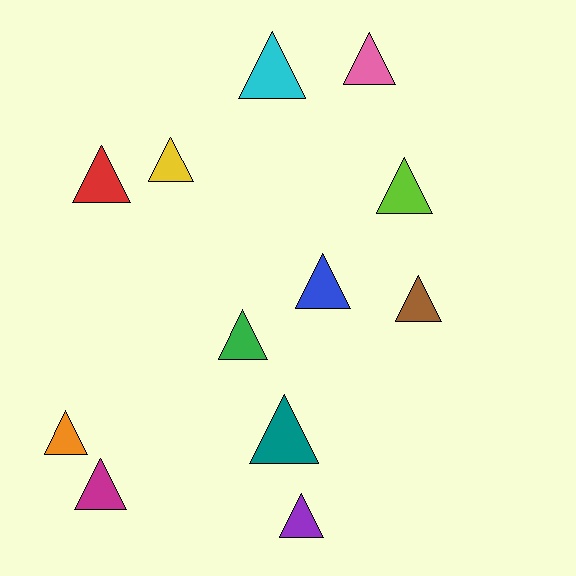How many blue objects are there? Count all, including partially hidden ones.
There is 1 blue object.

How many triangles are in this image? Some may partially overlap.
There are 12 triangles.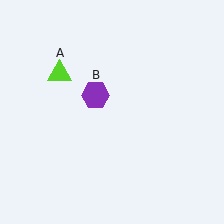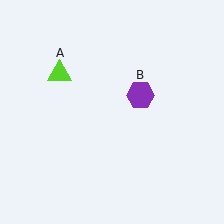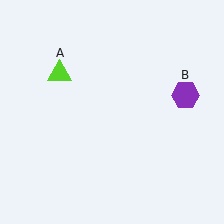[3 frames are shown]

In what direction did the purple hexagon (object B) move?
The purple hexagon (object B) moved right.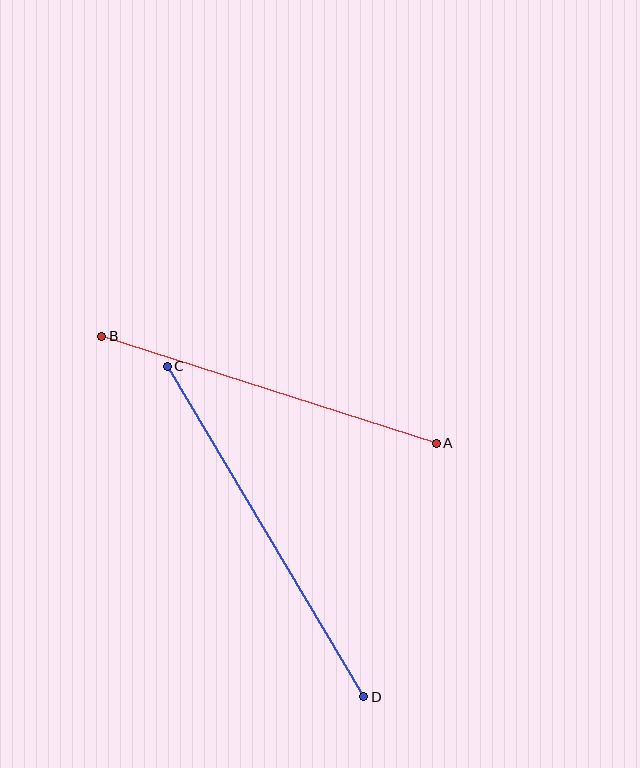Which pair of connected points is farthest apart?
Points C and D are farthest apart.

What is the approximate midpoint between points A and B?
The midpoint is at approximately (269, 390) pixels.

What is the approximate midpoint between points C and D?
The midpoint is at approximately (266, 531) pixels.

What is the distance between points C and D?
The distance is approximately 384 pixels.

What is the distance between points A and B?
The distance is approximately 351 pixels.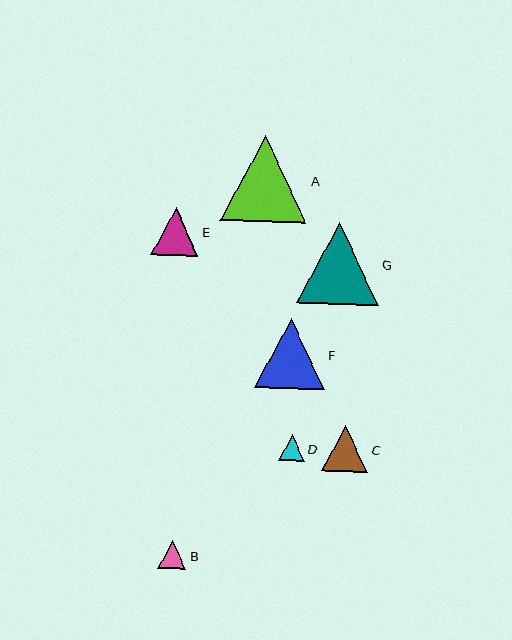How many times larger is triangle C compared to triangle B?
Triangle C is approximately 1.7 times the size of triangle B.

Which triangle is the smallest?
Triangle D is the smallest with a size of approximately 26 pixels.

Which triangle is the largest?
Triangle A is the largest with a size of approximately 86 pixels.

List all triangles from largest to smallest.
From largest to smallest: A, G, F, E, C, B, D.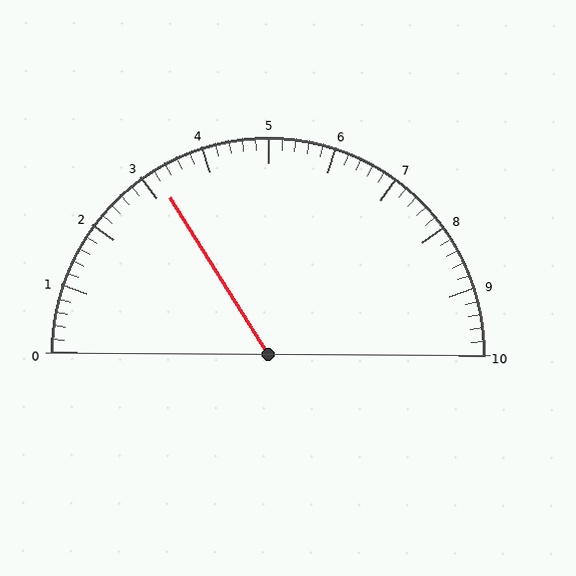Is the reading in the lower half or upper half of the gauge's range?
The reading is in the lower half of the range (0 to 10).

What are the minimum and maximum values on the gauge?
The gauge ranges from 0 to 10.